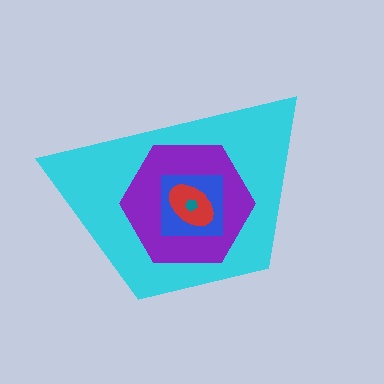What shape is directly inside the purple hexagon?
The blue square.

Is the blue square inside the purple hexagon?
Yes.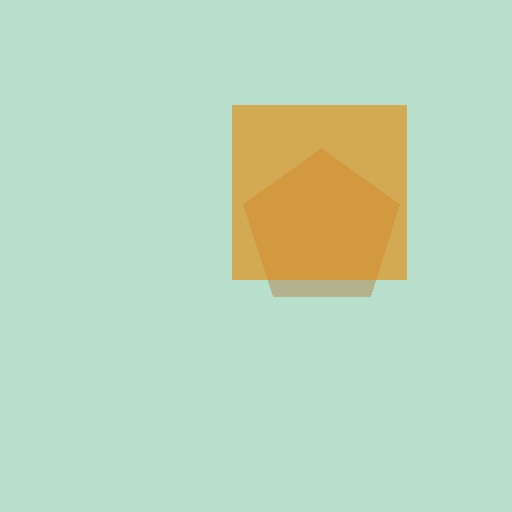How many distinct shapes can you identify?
There are 2 distinct shapes: a brown pentagon, an orange square.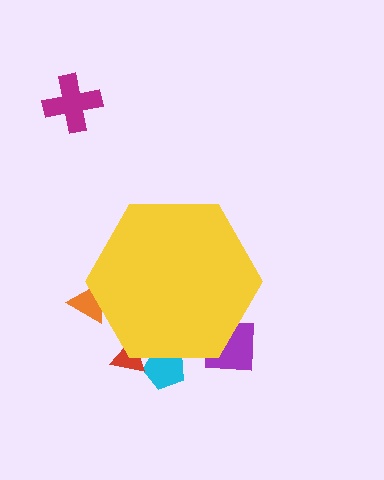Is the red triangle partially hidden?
Yes, the red triangle is partially hidden behind the yellow hexagon.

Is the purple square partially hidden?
Yes, the purple square is partially hidden behind the yellow hexagon.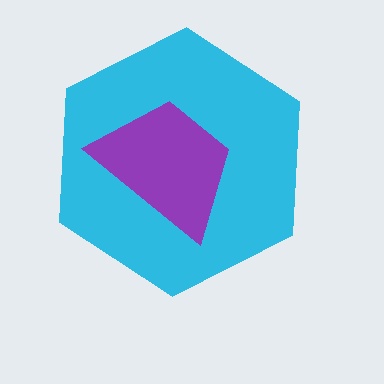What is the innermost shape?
The purple trapezoid.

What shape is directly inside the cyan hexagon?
The purple trapezoid.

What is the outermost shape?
The cyan hexagon.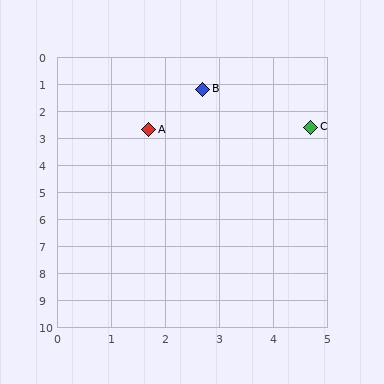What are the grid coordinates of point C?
Point C is at approximately (4.7, 2.6).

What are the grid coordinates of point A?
Point A is at approximately (1.7, 2.7).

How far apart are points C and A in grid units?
Points C and A are about 3.0 grid units apart.